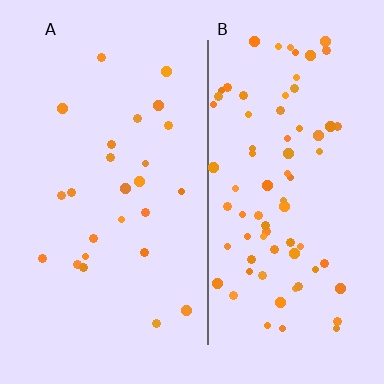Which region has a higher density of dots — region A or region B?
B (the right).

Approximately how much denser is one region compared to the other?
Approximately 3.1× — region B over region A.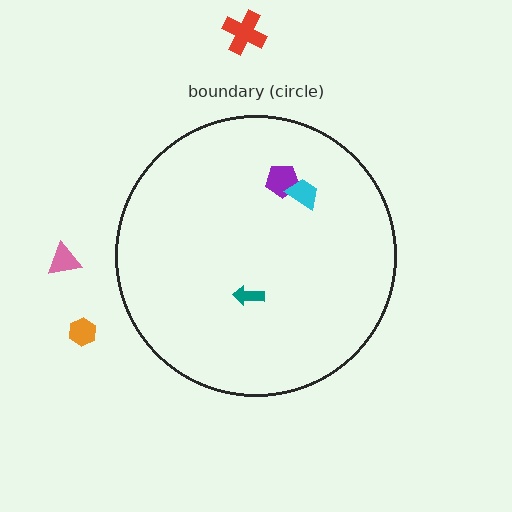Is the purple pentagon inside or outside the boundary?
Inside.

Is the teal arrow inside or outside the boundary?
Inside.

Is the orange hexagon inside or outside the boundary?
Outside.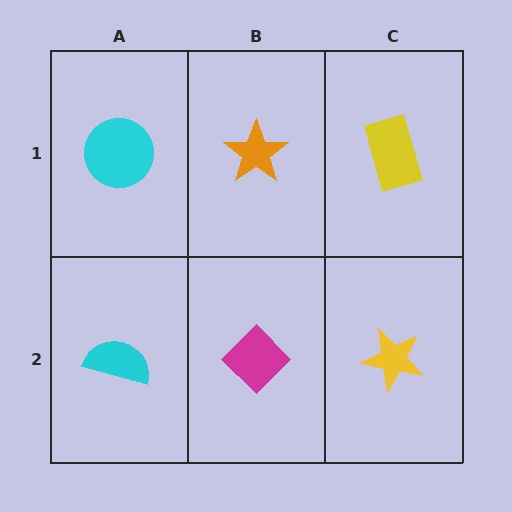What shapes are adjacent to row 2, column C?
A yellow rectangle (row 1, column C), a magenta diamond (row 2, column B).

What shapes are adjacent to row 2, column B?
An orange star (row 1, column B), a cyan semicircle (row 2, column A), a yellow star (row 2, column C).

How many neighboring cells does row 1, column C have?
2.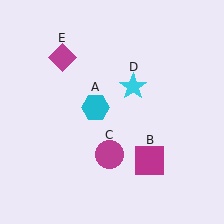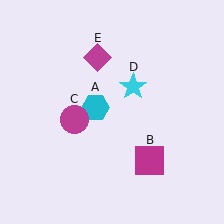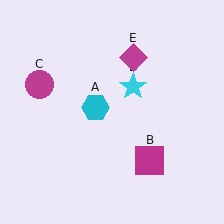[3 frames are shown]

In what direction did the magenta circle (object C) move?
The magenta circle (object C) moved up and to the left.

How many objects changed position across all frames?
2 objects changed position: magenta circle (object C), magenta diamond (object E).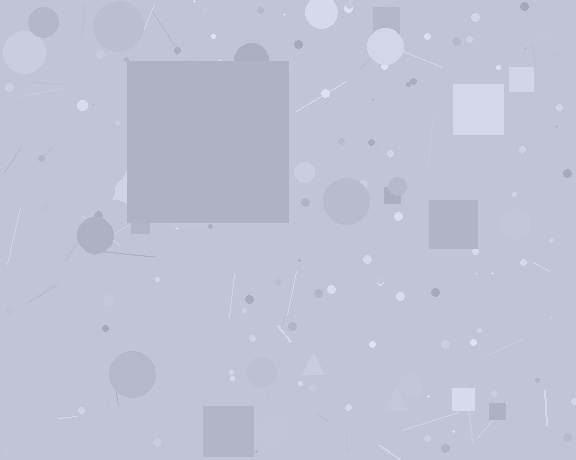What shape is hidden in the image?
A square is hidden in the image.